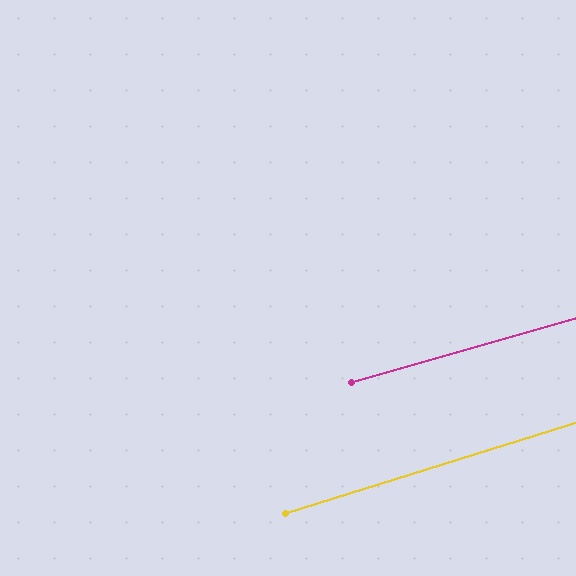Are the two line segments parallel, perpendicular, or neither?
Parallel — their directions differ by only 1.3°.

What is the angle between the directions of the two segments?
Approximately 1 degree.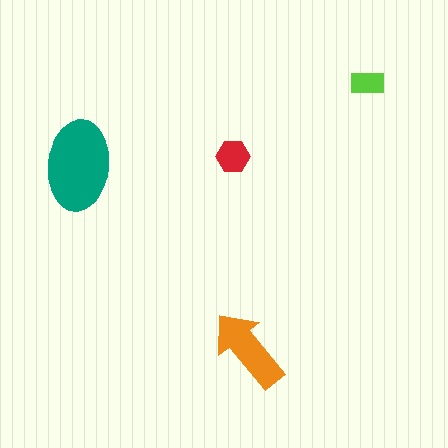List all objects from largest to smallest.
The teal ellipse, the orange arrow, the red hexagon, the lime rectangle.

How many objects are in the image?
There are 4 objects in the image.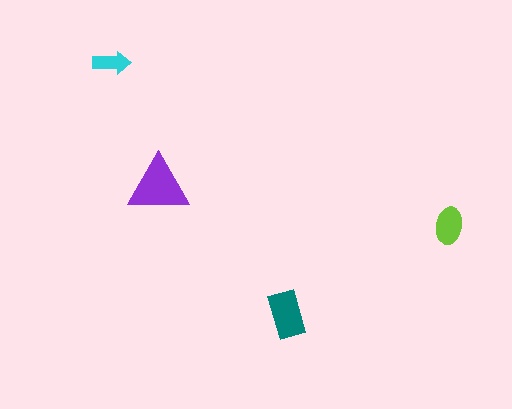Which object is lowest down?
The teal rectangle is bottommost.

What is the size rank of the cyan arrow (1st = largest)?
4th.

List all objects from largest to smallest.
The purple triangle, the teal rectangle, the lime ellipse, the cyan arrow.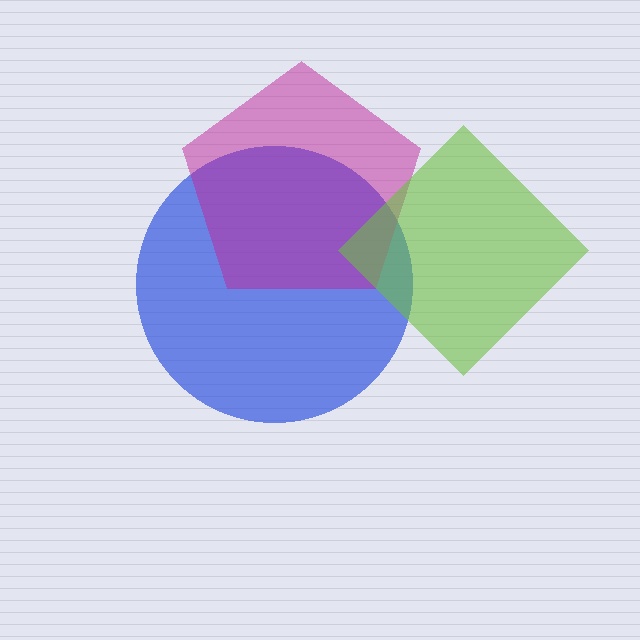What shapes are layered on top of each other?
The layered shapes are: a blue circle, a magenta pentagon, a lime diamond.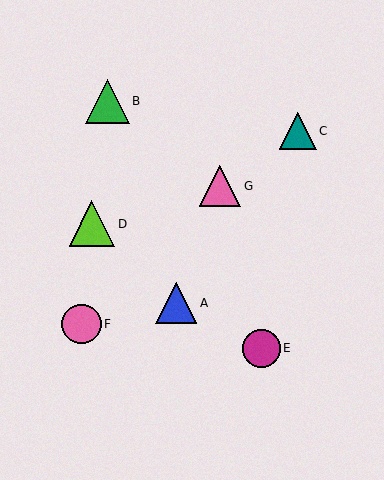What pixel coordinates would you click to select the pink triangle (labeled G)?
Click at (220, 186) to select the pink triangle G.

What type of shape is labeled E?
Shape E is a magenta circle.